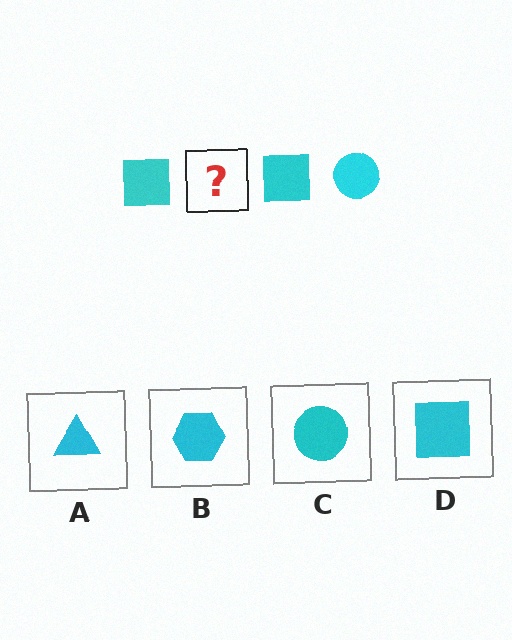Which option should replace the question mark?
Option C.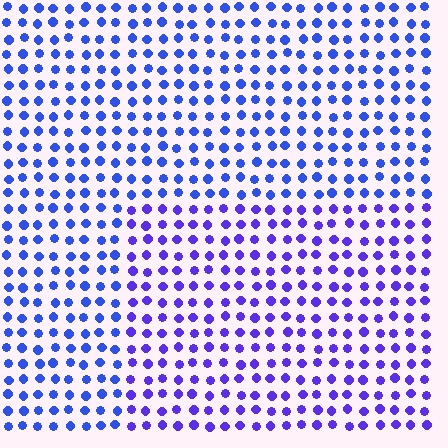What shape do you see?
I see a rectangle.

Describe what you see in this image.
The image is filled with small blue elements in a uniform arrangement. A rectangle-shaped region is visible where the elements are tinted to a slightly different hue, forming a subtle color boundary.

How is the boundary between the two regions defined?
The boundary is defined purely by a slight shift in hue (about 26 degrees). Spacing, size, and orientation are identical on both sides.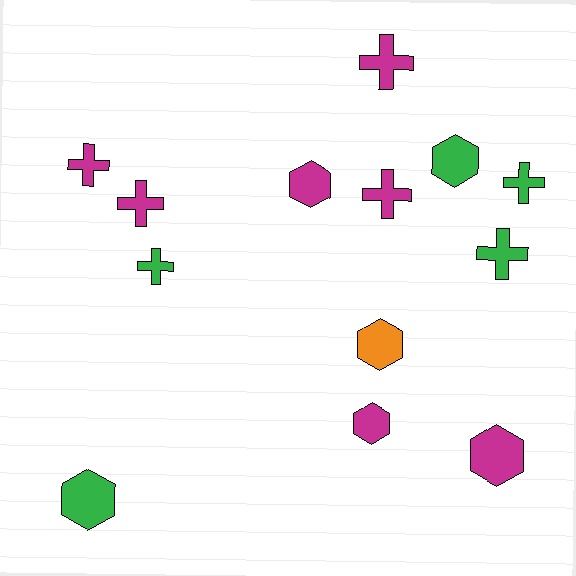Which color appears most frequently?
Magenta, with 7 objects.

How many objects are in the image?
There are 13 objects.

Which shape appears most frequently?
Cross, with 7 objects.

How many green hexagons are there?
There are 2 green hexagons.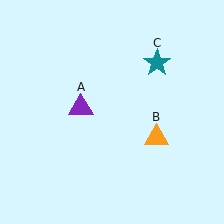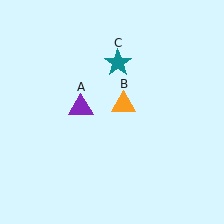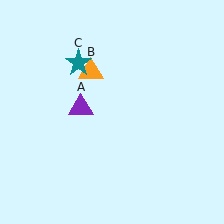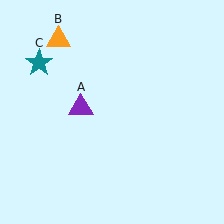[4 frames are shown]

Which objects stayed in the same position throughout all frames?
Purple triangle (object A) remained stationary.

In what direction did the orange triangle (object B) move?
The orange triangle (object B) moved up and to the left.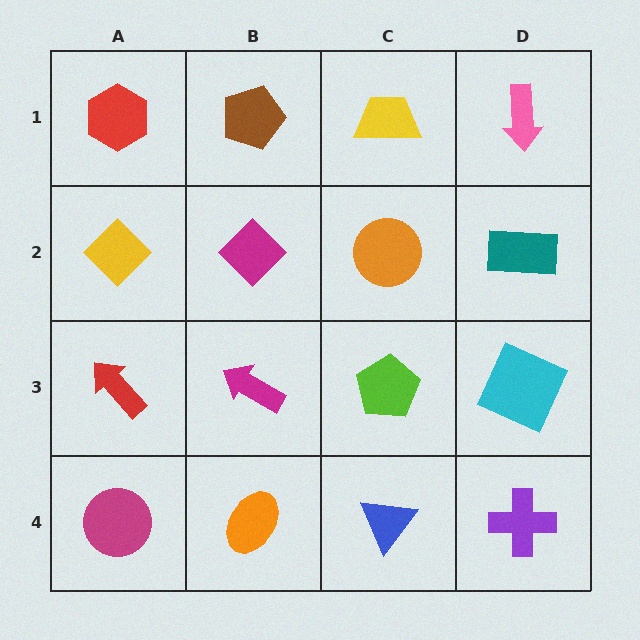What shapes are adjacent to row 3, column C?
An orange circle (row 2, column C), a blue triangle (row 4, column C), a magenta arrow (row 3, column B), a cyan square (row 3, column D).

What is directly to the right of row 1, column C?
A pink arrow.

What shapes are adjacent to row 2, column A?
A red hexagon (row 1, column A), a red arrow (row 3, column A), a magenta diamond (row 2, column B).